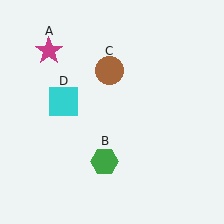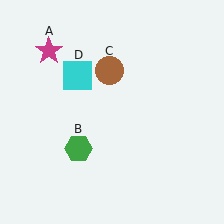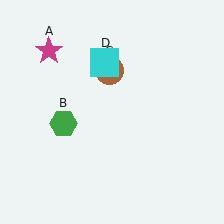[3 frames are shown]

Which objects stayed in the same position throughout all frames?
Magenta star (object A) and brown circle (object C) remained stationary.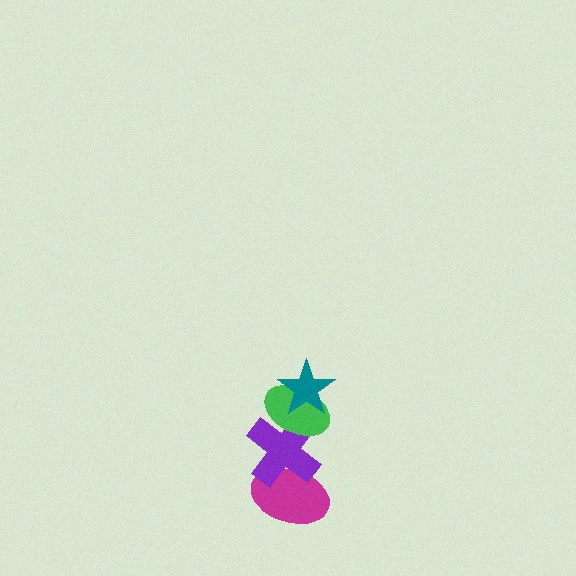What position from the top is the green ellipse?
The green ellipse is 2nd from the top.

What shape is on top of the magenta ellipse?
The purple cross is on top of the magenta ellipse.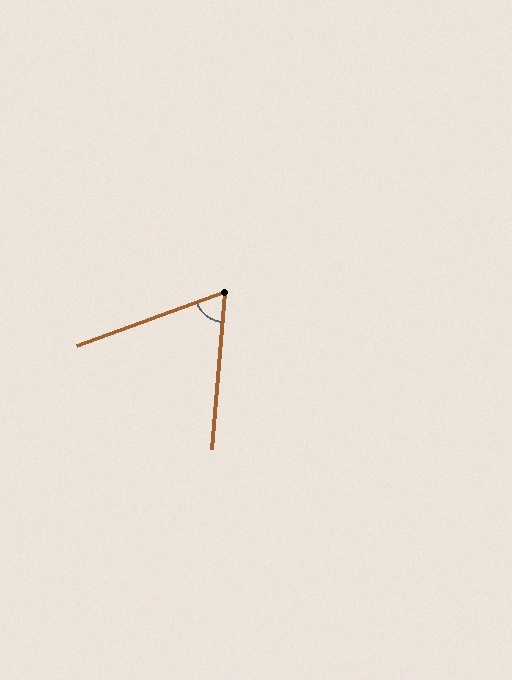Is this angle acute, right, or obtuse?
It is acute.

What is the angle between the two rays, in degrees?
Approximately 65 degrees.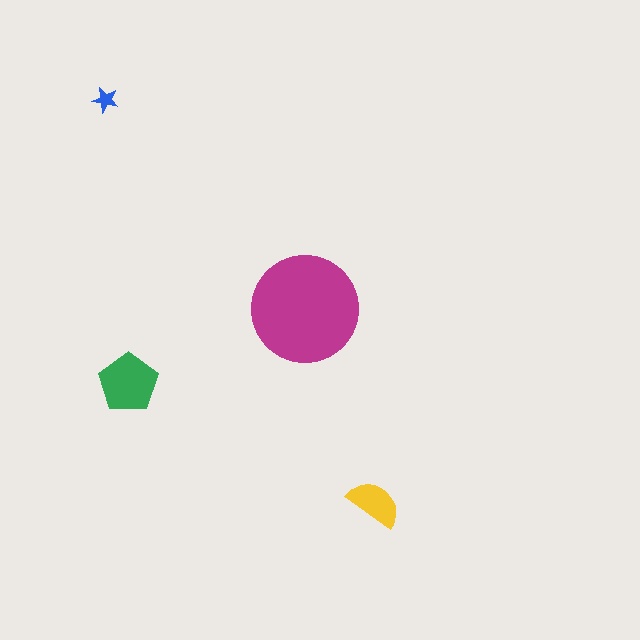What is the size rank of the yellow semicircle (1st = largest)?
3rd.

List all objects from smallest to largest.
The blue star, the yellow semicircle, the green pentagon, the magenta circle.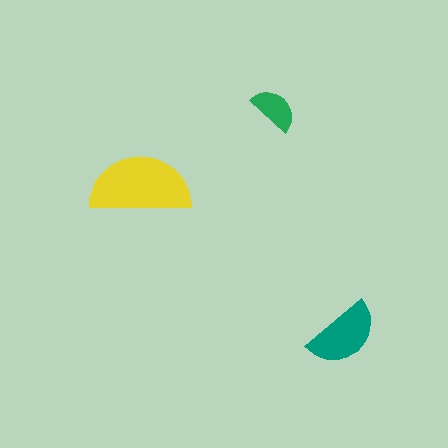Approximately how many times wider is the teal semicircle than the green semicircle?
About 1.5 times wider.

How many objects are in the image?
There are 3 objects in the image.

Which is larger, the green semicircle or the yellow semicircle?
The yellow one.